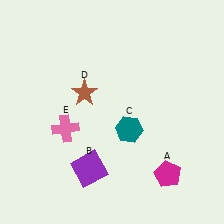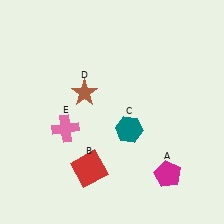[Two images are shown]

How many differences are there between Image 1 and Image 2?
There is 1 difference between the two images.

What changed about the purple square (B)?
In Image 1, B is purple. In Image 2, it changed to red.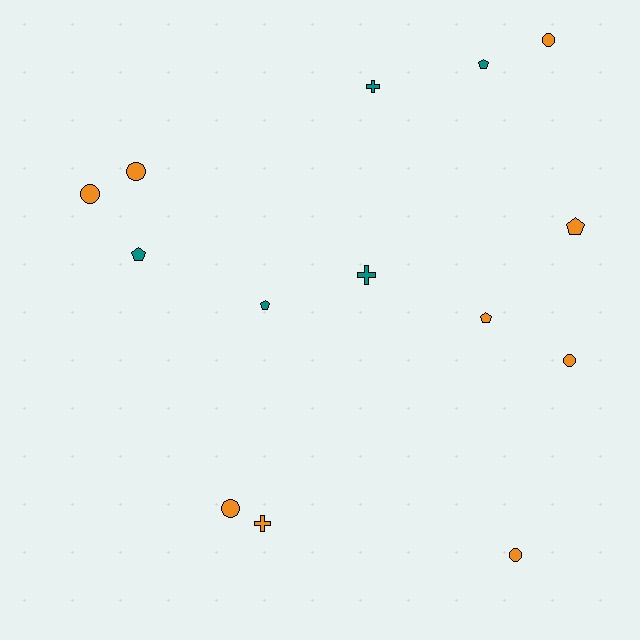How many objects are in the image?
There are 14 objects.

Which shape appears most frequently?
Circle, with 6 objects.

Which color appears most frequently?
Orange, with 9 objects.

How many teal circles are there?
There are no teal circles.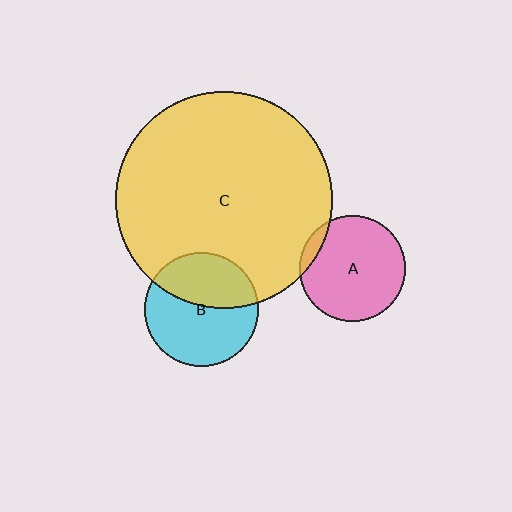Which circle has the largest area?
Circle C (yellow).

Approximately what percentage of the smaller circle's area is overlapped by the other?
Approximately 5%.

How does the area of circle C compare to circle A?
Approximately 4.2 times.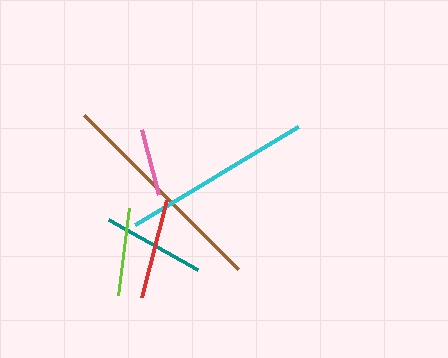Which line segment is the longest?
The brown line is the longest at approximately 218 pixels.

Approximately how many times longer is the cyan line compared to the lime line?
The cyan line is approximately 2.2 times the length of the lime line.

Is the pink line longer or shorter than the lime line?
The lime line is longer than the pink line.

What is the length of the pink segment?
The pink segment is approximately 67 pixels long.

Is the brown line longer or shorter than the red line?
The brown line is longer than the red line.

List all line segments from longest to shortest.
From longest to shortest: brown, cyan, teal, red, lime, pink.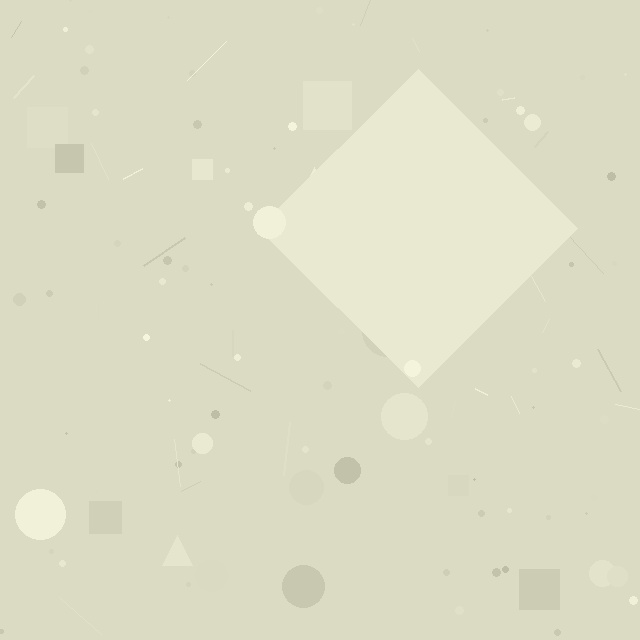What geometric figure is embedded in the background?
A diamond is embedded in the background.